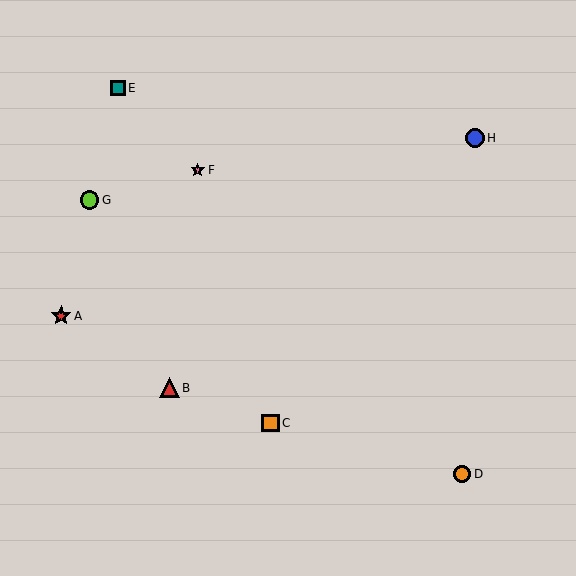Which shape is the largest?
The red triangle (labeled B) is the largest.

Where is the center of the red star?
The center of the red star is at (61, 316).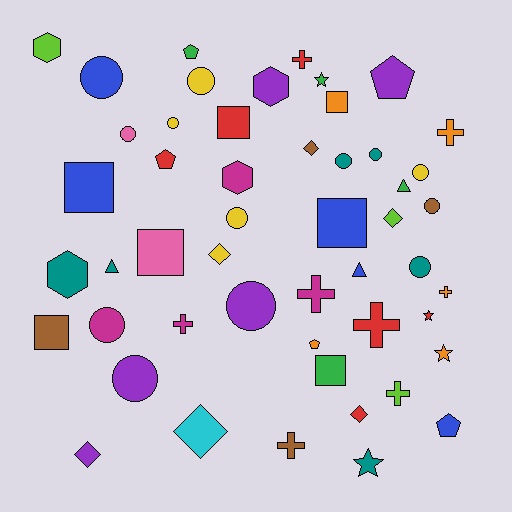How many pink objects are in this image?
There are 2 pink objects.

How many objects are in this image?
There are 50 objects.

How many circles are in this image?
There are 13 circles.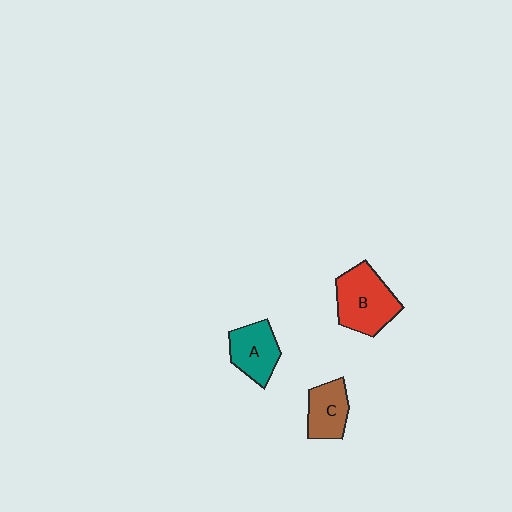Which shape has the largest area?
Shape B (red).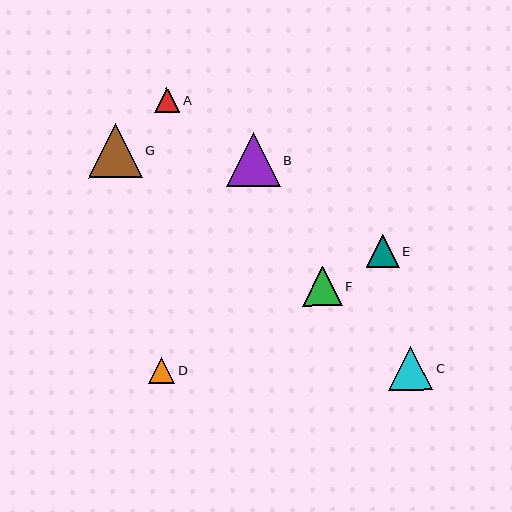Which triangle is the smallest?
Triangle A is the smallest with a size of approximately 25 pixels.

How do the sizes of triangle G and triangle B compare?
Triangle G and triangle B are approximately the same size.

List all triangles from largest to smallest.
From largest to smallest: G, B, C, F, E, D, A.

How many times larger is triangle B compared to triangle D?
Triangle B is approximately 2.1 times the size of triangle D.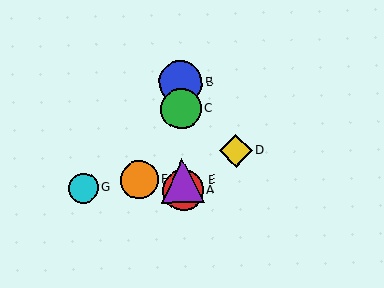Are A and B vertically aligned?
Yes, both are at x≈183.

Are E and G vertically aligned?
No, E is at x≈183 and G is at x≈83.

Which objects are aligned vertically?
Objects A, B, C, E are aligned vertically.